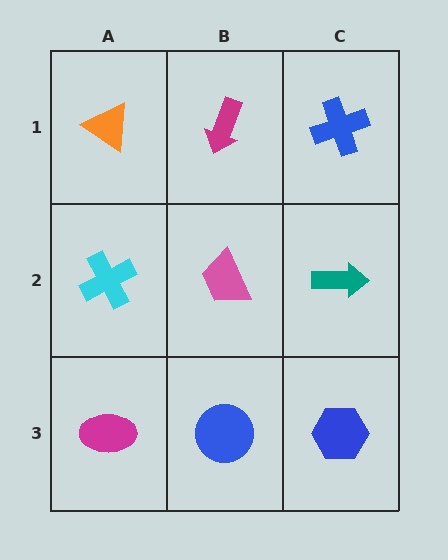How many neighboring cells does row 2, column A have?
3.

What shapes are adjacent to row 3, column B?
A pink trapezoid (row 2, column B), a magenta ellipse (row 3, column A), a blue hexagon (row 3, column C).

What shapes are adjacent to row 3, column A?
A cyan cross (row 2, column A), a blue circle (row 3, column B).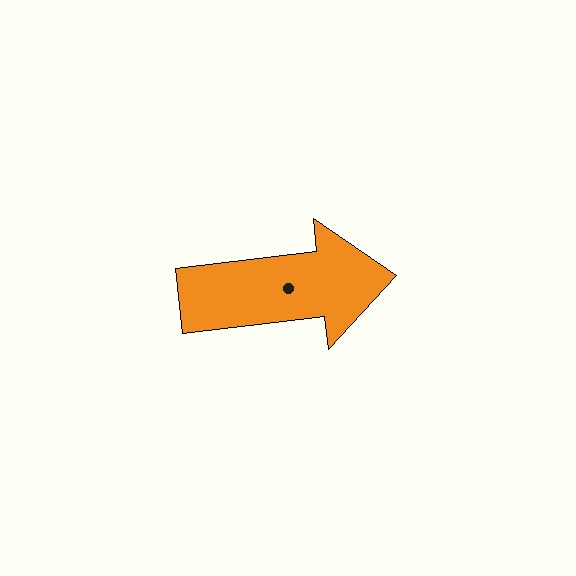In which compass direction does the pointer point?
East.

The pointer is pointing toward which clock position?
Roughly 3 o'clock.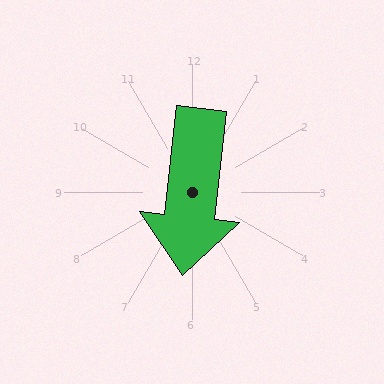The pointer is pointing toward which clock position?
Roughly 6 o'clock.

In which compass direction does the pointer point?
South.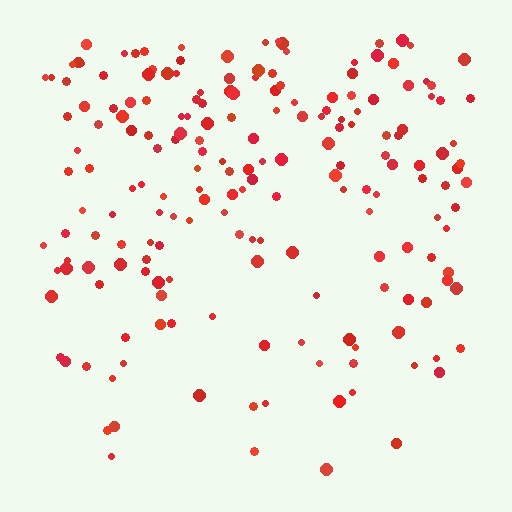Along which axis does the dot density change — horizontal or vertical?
Vertical.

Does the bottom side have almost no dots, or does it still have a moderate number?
Still a moderate number, just noticeably fewer than the top.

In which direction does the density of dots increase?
From bottom to top, with the top side densest.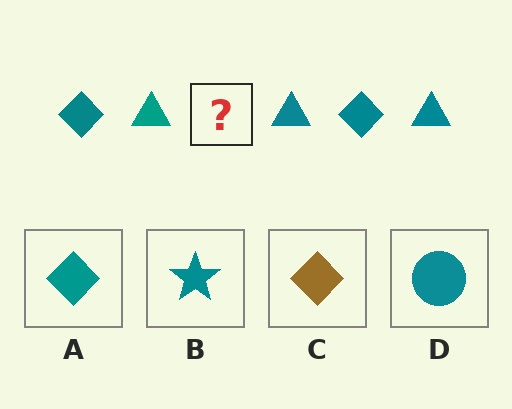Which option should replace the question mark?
Option A.